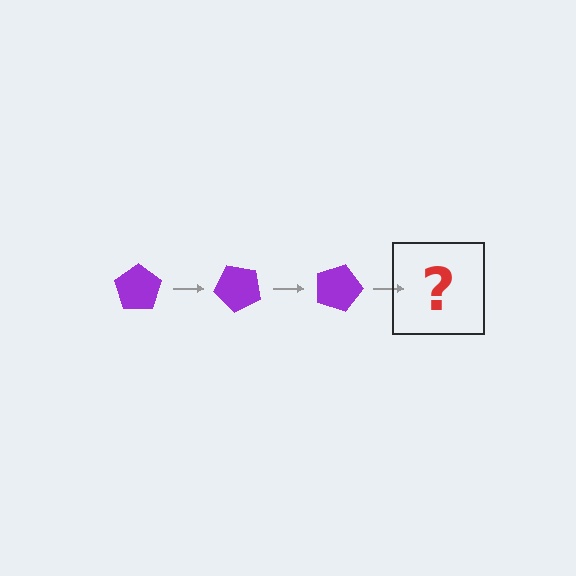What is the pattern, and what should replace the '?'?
The pattern is that the pentagon rotates 45 degrees each step. The '?' should be a purple pentagon rotated 135 degrees.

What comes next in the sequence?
The next element should be a purple pentagon rotated 135 degrees.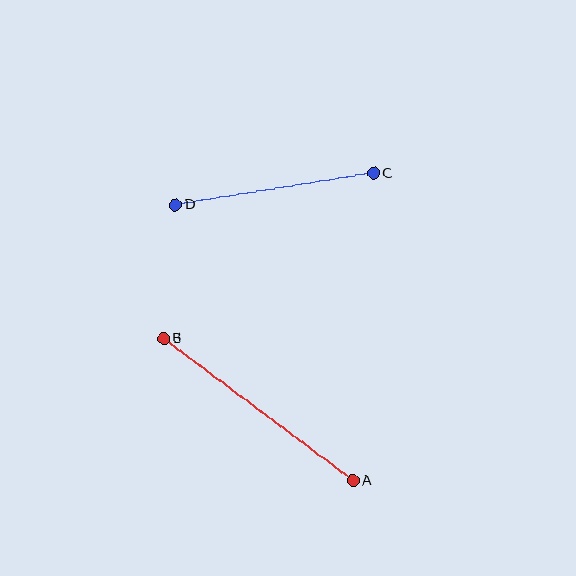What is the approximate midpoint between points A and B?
The midpoint is at approximately (258, 410) pixels.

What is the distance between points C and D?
The distance is approximately 201 pixels.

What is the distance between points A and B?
The distance is approximately 237 pixels.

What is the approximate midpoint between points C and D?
The midpoint is at approximately (275, 189) pixels.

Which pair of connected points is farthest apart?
Points A and B are farthest apart.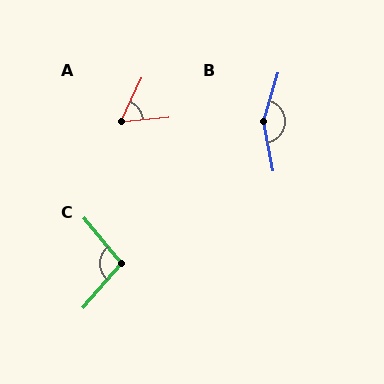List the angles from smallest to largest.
A (59°), C (99°), B (153°).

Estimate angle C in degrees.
Approximately 99 degrees.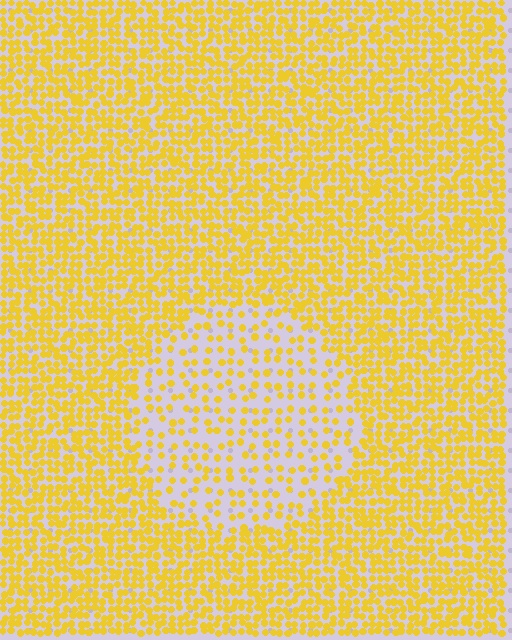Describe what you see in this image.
The image contains small yellow elements arranged at two different densities. A circle-shaped region is visible where the elements are less densely packed than the surrounding area.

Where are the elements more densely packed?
The elements are more densely packed outside the circle boundary.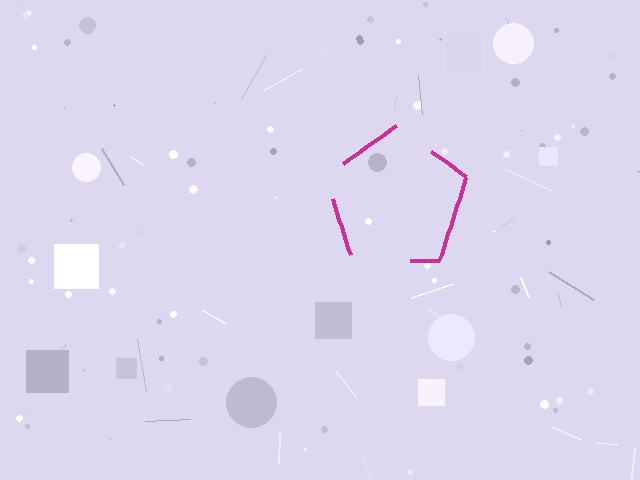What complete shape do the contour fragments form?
The contour fragments form a pentagon.